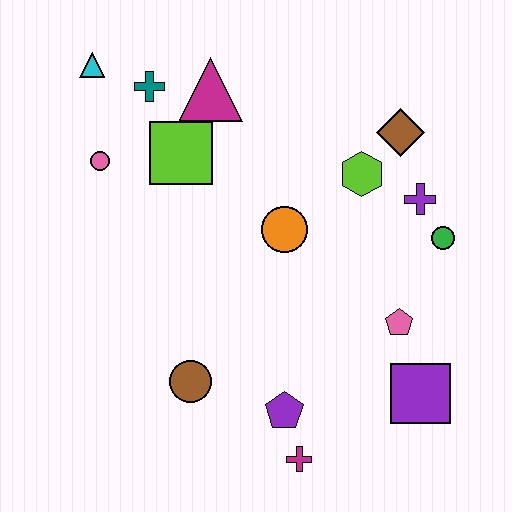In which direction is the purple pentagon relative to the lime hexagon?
The purple pentagon is below the lime hexagon.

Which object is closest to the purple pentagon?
The magenta cross is closest to the purple pentagon.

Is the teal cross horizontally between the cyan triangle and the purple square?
Yes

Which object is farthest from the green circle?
The cyan triangle is farthest from the green circle.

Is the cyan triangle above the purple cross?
Yes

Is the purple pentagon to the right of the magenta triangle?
Yes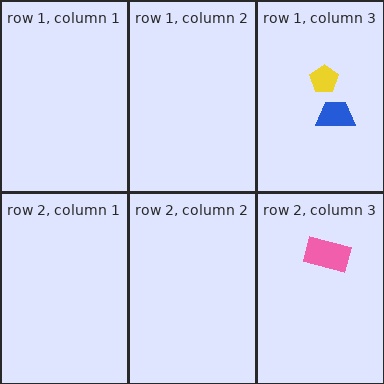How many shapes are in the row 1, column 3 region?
2.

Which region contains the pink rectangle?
The row 2, column 3 region.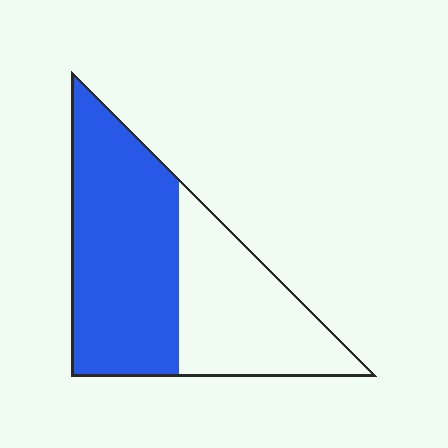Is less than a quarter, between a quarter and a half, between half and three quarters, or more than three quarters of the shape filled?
Between half and three quarters.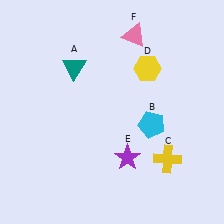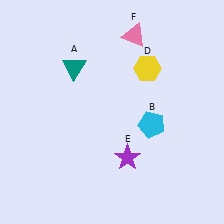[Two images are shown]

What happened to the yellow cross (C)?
The yellow cross (C) was removed in Image 2. It was in the bottom-right area of Image 1.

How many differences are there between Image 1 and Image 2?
There is 1 difference between the two images.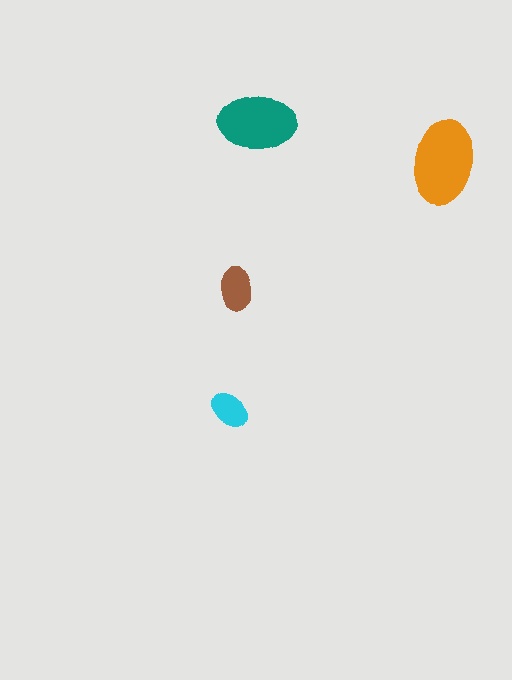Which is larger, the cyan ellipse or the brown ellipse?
The brown one.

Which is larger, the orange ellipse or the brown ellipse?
The orange one.